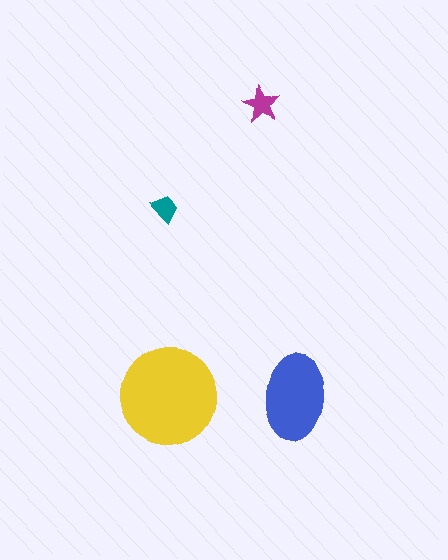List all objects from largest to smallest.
The yellow circle, the blue ellipse, the magenta star, the teal trapezoid.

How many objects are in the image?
There are 4 objects in the image.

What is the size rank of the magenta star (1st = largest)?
3rd.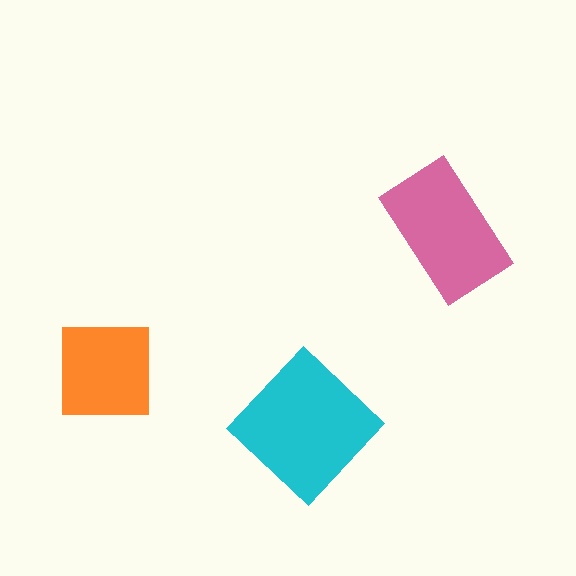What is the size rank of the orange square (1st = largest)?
3rd.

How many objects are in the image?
There are 3 objects in the image.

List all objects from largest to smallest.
The cyan diamond, the pink rectangle, the orange square.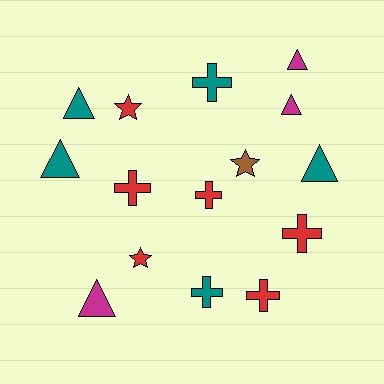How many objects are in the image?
There are 15 objects.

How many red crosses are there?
There are 4 red crosses.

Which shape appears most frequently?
Triangle, with 6 objects.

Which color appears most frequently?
Red, with 6 objects.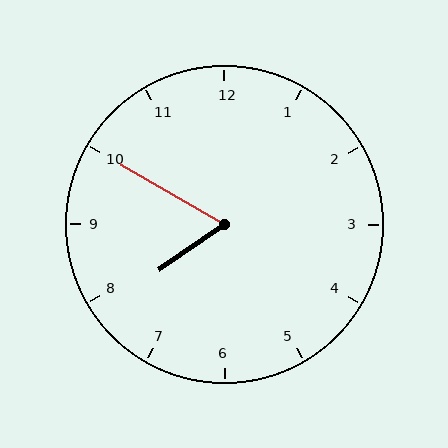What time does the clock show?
7:50.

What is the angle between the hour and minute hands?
Approximately 65 degrees.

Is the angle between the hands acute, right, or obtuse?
It is acute.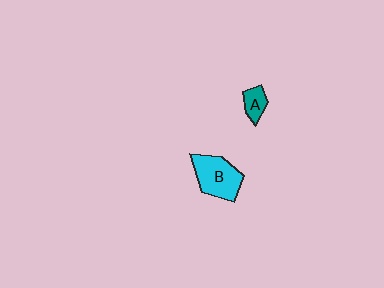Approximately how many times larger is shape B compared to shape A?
Approximately 2.5 times.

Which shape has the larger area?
Shape B (cyan).